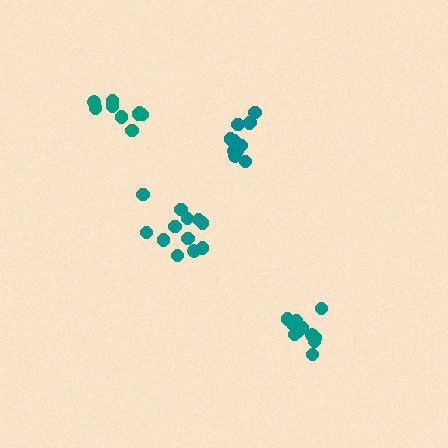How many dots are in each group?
Group 1: 11 dots, Group 2: 11 dots, Group 3: 9 dots, Group 4: 12 dots (43 total).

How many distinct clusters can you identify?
There are 4 distinct clusters.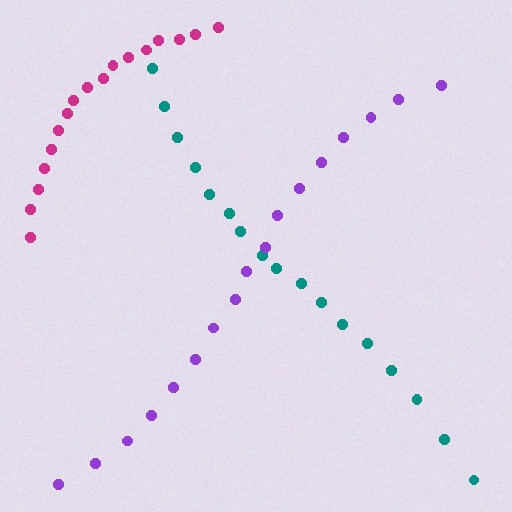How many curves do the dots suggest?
There are 3 distinct paths.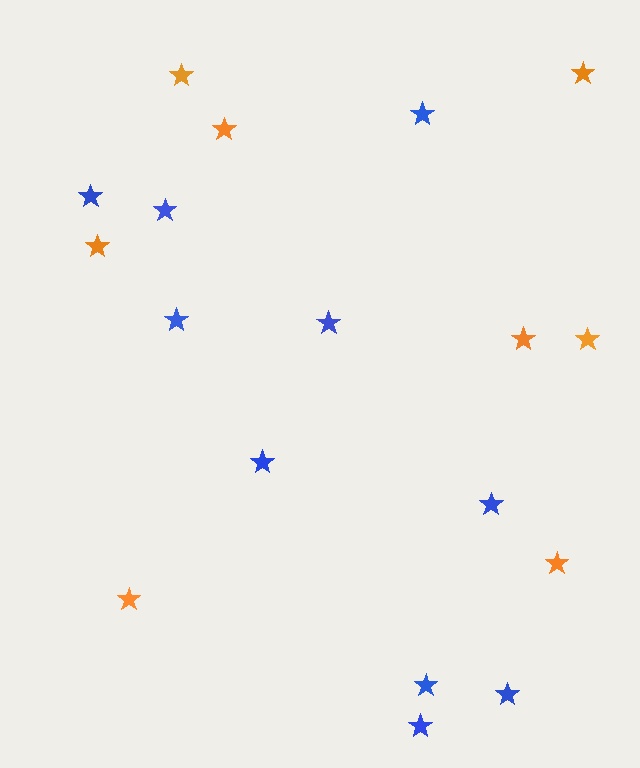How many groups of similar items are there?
There are 2 groups: one group of orange stars (8) and one group of blue stars (10).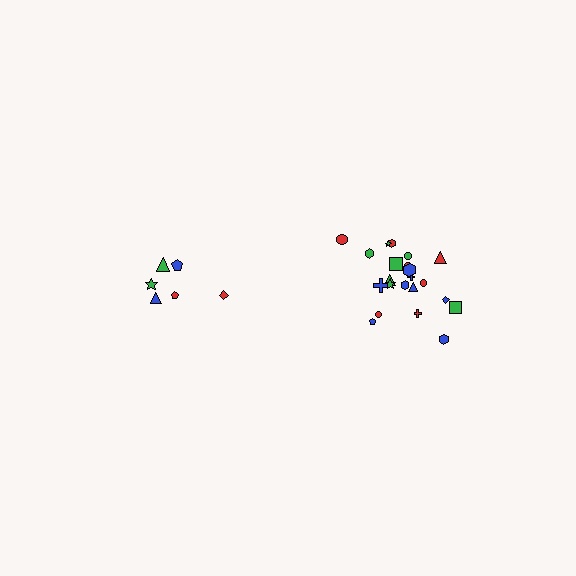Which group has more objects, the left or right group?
The right group.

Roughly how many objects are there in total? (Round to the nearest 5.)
Roughly 30 objects in total.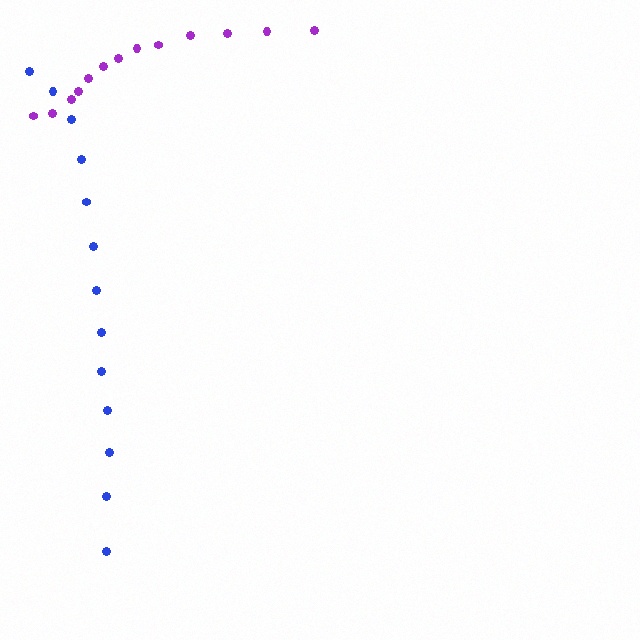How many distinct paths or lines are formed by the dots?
There are 2 distinct paths.